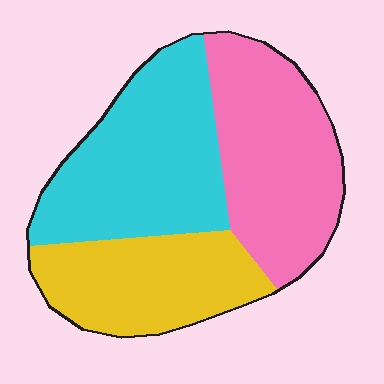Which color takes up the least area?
Yellow, at roughly 25%.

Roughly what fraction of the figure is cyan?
Cyan covers 38% of the figure.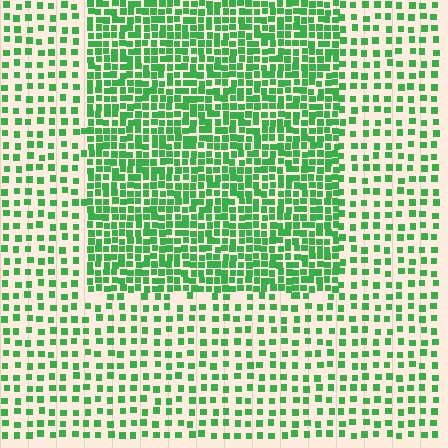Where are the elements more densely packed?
The elements are more densely packed inside the rectangle boundary.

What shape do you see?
I see a rectangle.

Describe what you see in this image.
The image contains small green elements arranged at two different densities. A rectangle-shaped region is visible where the elements are more densely packed than the surrounding area.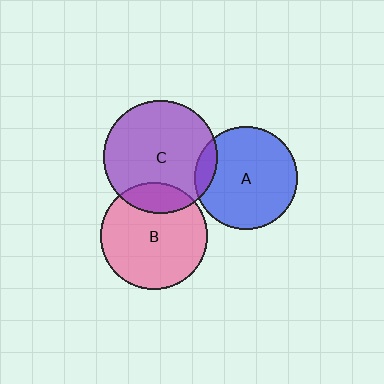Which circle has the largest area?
Circle C (purple).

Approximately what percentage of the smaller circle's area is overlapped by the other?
Approximately 20%.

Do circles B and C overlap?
Yes.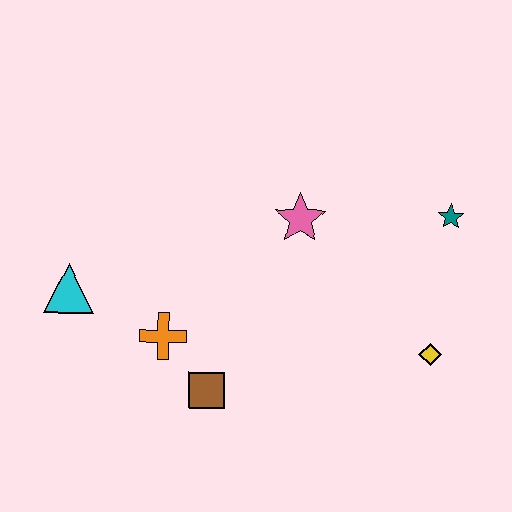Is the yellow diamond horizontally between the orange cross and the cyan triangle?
No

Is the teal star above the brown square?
Yes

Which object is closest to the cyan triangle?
The orange cross is closest to the cyan triangle.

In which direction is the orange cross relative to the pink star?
The orange cross is to the left of the pink star.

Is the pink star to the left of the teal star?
Yes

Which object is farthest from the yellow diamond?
The cyan triangle is farthest from the yellow diamond.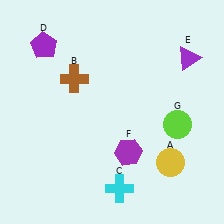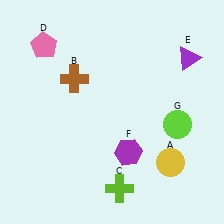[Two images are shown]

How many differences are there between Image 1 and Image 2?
There are 2 differences between the two images.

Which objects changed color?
C changed from cyan to lime. D changed from purple to pink.